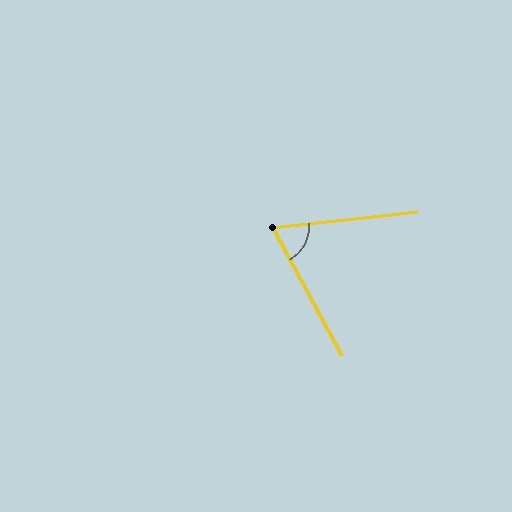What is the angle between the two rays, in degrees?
Approximately 68 degrees.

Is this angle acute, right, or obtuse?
It is acute.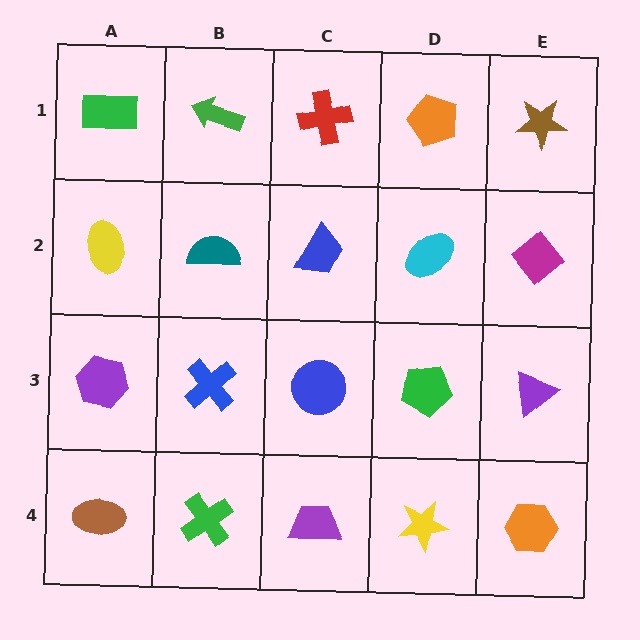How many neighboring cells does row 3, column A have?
3.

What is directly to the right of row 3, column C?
A green pentagon.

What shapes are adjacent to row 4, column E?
A purple triangle (row 3, column E), a yellow star (row 4, column D).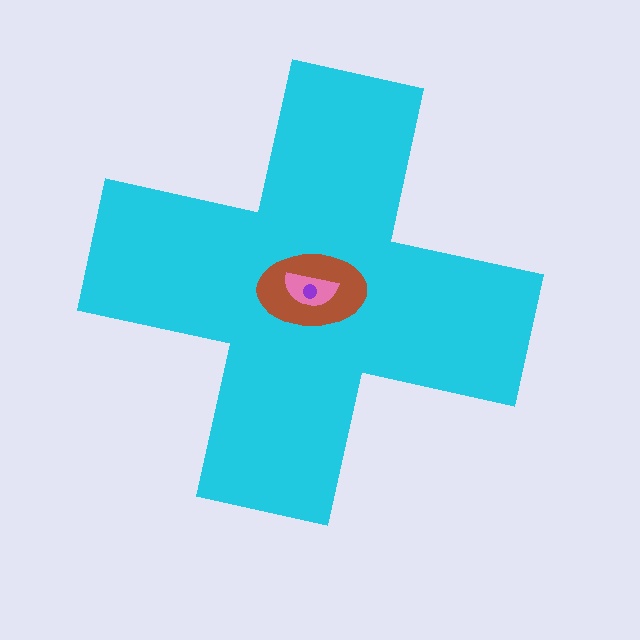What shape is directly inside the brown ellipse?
The pink semicircle.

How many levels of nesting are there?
4.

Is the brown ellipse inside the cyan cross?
Yes.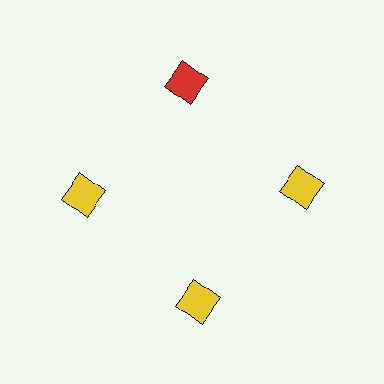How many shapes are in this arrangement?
There are 4 shapes arranged in a ring pattern.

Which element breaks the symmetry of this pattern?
The red diamond at roughly the 12 o'clock position breaks the symmetry. All other shapes are yellow diamonds.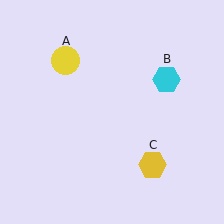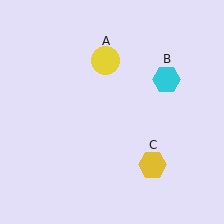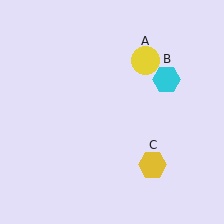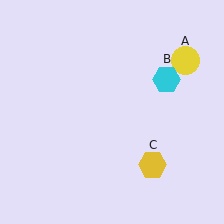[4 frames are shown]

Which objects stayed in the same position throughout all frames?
Cyan hexagon (object B) and yellow hexagon (object C) remained stationary.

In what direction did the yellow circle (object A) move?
The yellow circle (object A) moved right.